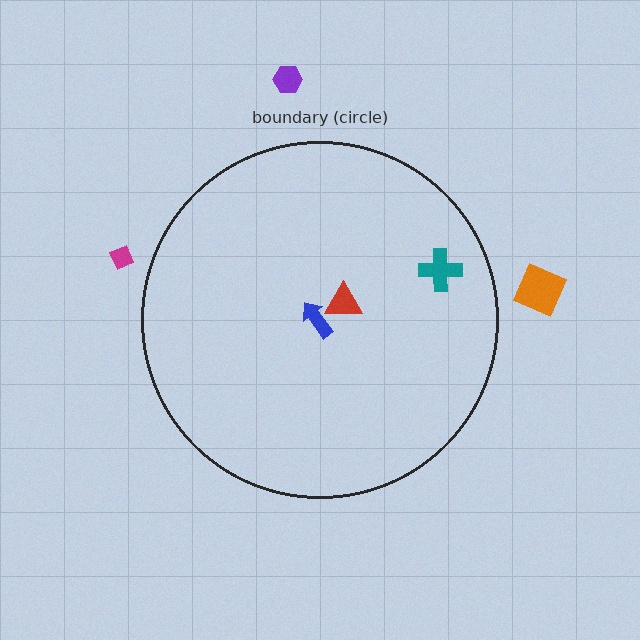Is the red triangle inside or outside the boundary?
Inside.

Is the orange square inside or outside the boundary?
Outside.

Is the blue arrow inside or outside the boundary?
Inside.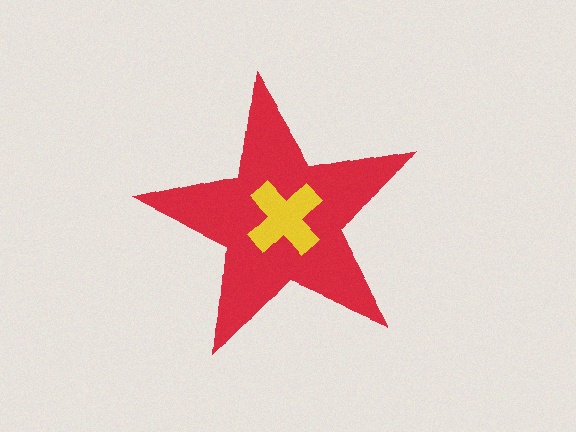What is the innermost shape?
The yellow cross.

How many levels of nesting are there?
2.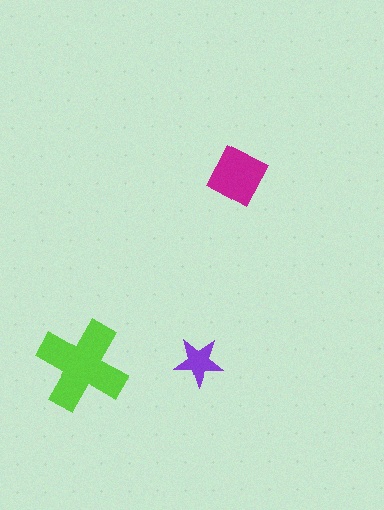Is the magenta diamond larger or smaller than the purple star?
Larger.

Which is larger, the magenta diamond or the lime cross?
The lime cross.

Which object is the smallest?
The purple star.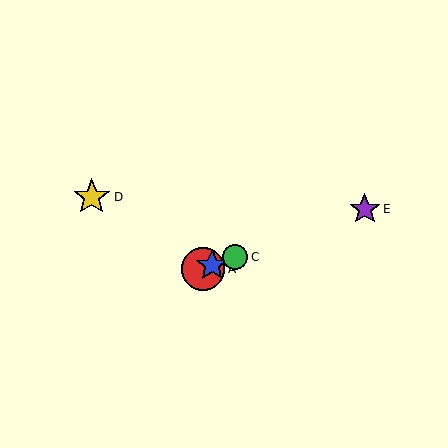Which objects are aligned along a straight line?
Objects A, B, C, E are aligned along a straight line.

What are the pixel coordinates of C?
Object C is at (235, 257).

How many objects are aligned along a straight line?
4 objects (A, B, C, E) are aligned along a straight line.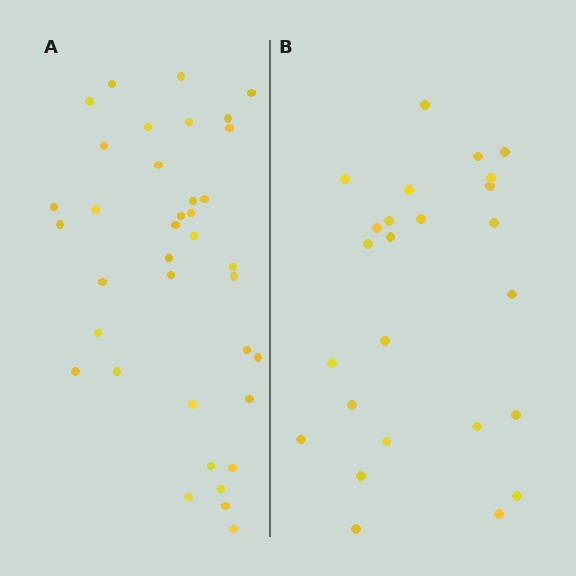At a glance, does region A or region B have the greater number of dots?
Region A (the left region) has more dots.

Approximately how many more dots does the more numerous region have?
Region A has roughly 12 or so more dots than region B.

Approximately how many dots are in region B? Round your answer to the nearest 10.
About 20 dots. (The exact count is 25, which rounds to 20.)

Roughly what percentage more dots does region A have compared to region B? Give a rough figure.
About 50% more.